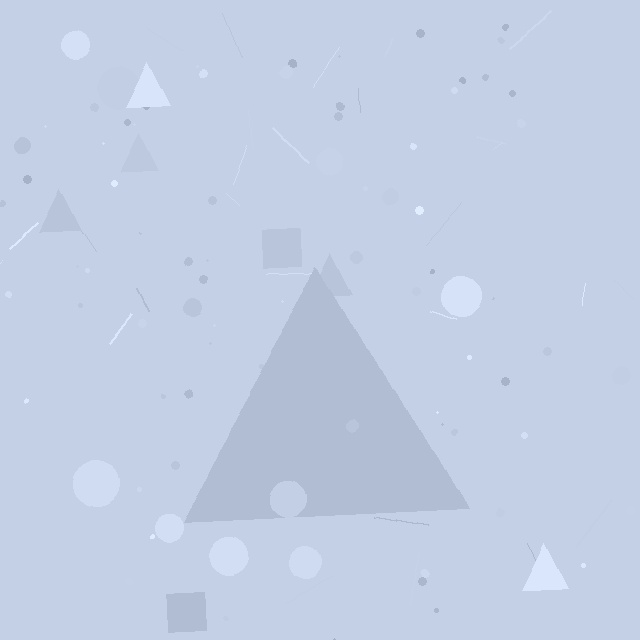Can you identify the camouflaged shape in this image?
The camouflaged shape is a triangle.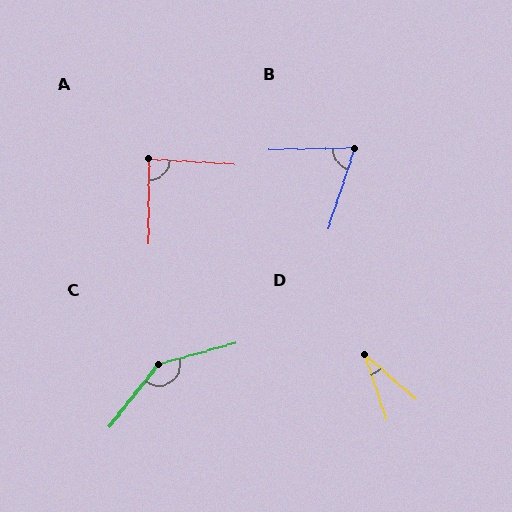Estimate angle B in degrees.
Approximately 71 degrees.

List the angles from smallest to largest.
D (31°), B (71°), A (87°), C (144°).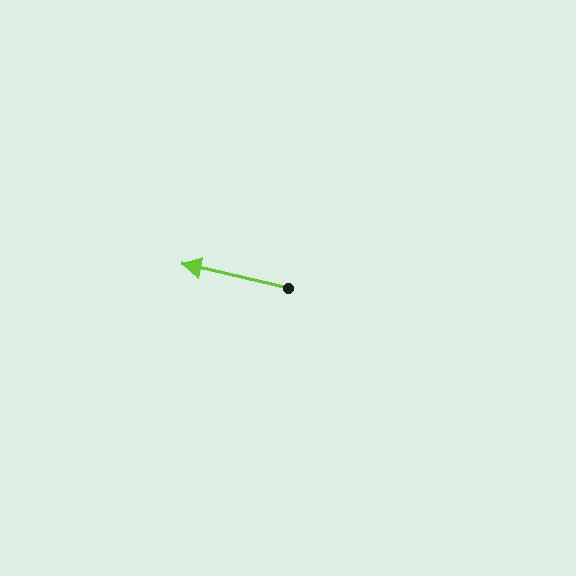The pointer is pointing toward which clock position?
Roughly 9 o'clock.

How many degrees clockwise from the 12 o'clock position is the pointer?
Approximately 283 degrees.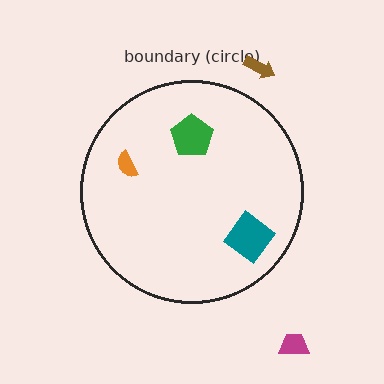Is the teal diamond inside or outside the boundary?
Inside.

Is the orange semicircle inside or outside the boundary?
Inside.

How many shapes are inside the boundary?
3 inside, 2 outside.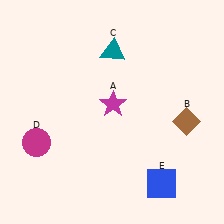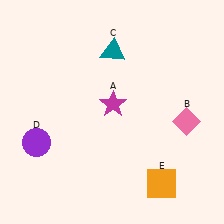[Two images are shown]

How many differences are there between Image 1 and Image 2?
There are 3 differences between the two images.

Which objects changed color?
B changed from brown to pink. D changed from magenta to purple. E changed from blue to orange.